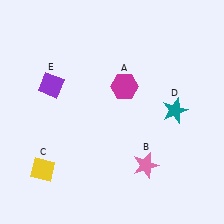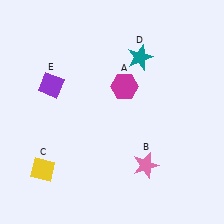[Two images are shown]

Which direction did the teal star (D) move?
The teal star (D) moved up.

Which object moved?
The teal star (D) moved up.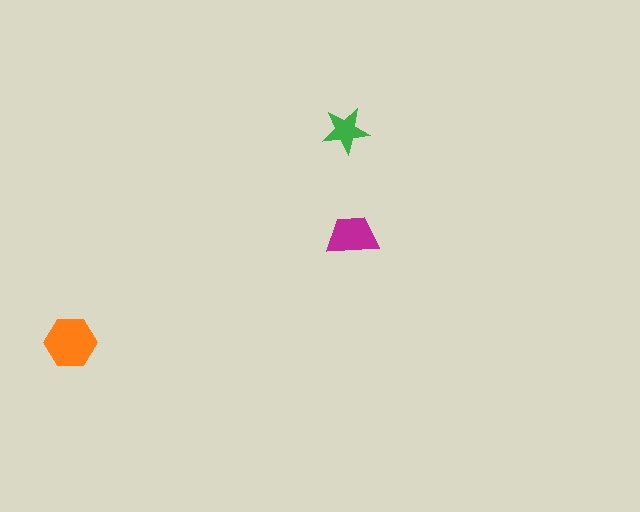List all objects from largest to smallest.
The orange hexagon, the magenta trapezoid, the green star.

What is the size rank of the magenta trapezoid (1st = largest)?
2nd.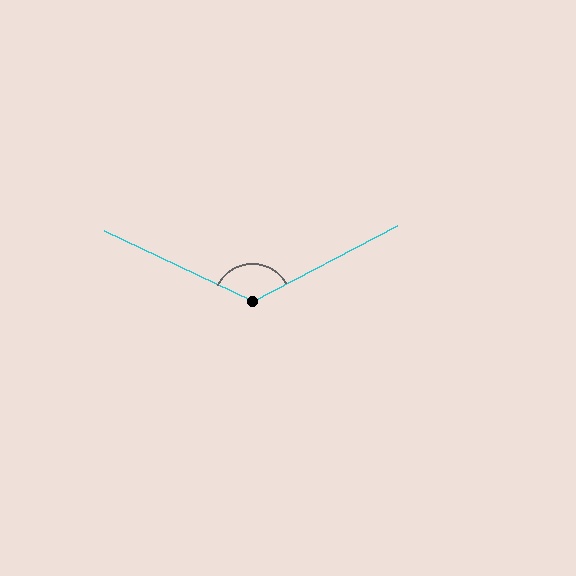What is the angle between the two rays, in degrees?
Approximately 127 degrees.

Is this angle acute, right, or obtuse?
It is obtuse.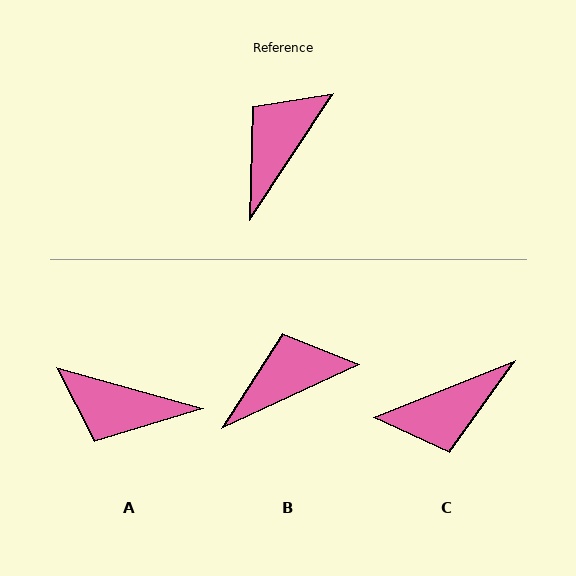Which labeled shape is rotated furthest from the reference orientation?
C, about 146 degrees away.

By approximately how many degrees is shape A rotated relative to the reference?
Approximately 108 degrees counter-clockwise.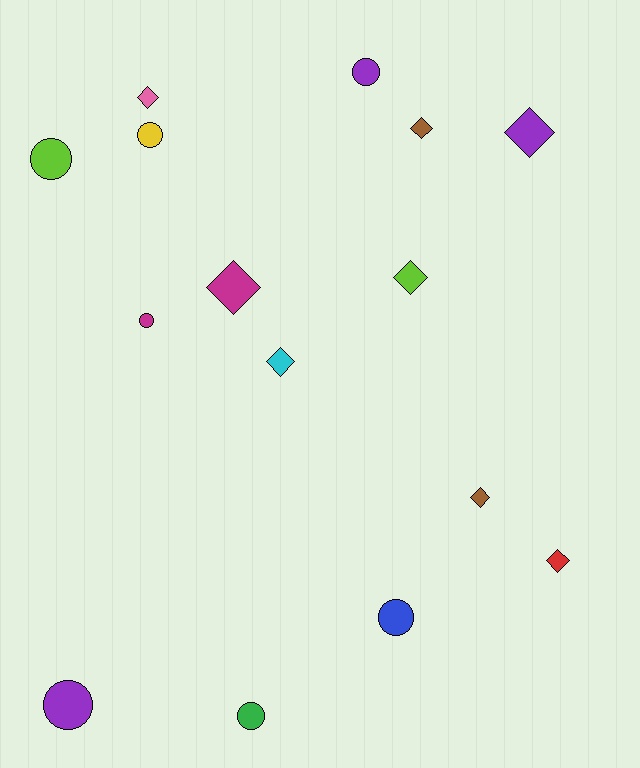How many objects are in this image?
There are 15 objects.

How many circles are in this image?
There are 7 circles.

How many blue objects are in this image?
There is 1 blue object.